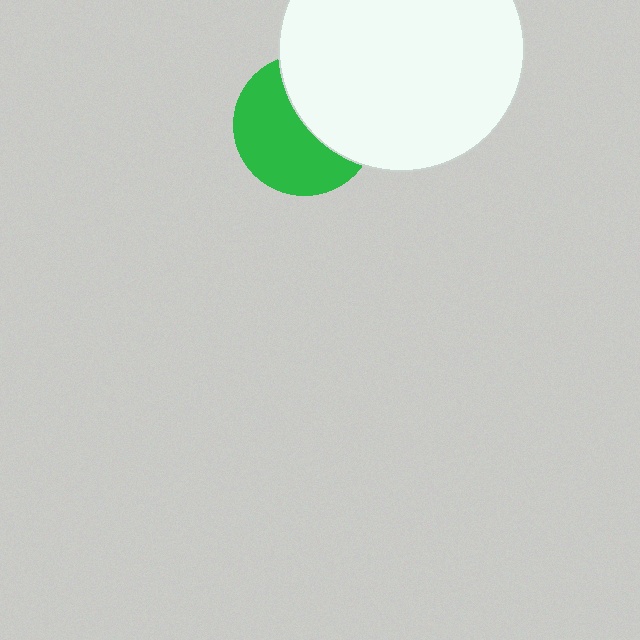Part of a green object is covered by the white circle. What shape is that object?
It is a circle.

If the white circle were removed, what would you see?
You would see the complete green circle.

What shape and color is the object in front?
The object in front is a white circle.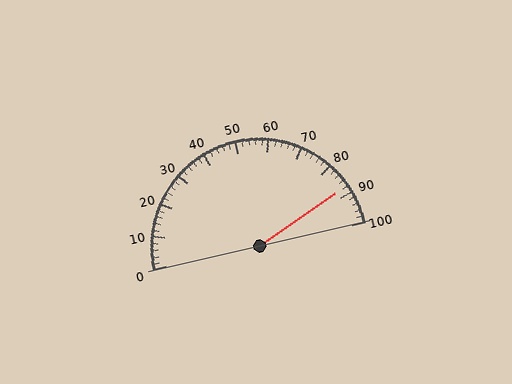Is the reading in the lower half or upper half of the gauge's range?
The reading is in the upper half of the range (0 to 100).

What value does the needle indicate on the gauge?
The needle indicates approximately 88.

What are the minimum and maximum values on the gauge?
The gauge ranges from 0 to 100.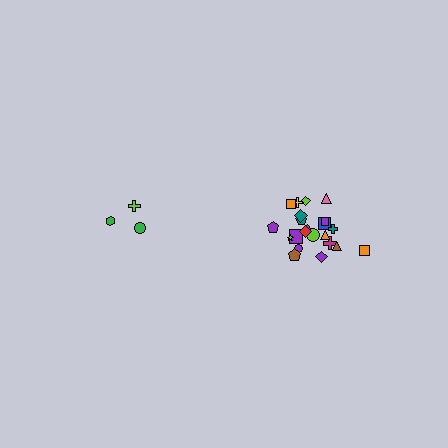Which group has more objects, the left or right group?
The right group.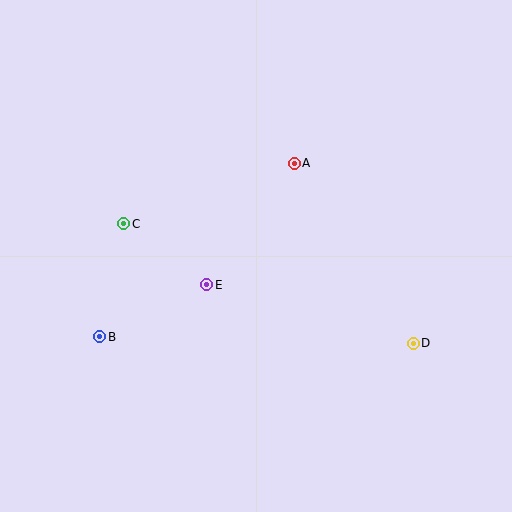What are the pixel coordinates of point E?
Point E is at (207, 285).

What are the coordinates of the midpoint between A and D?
The midpoint between A and D is at (354, 253).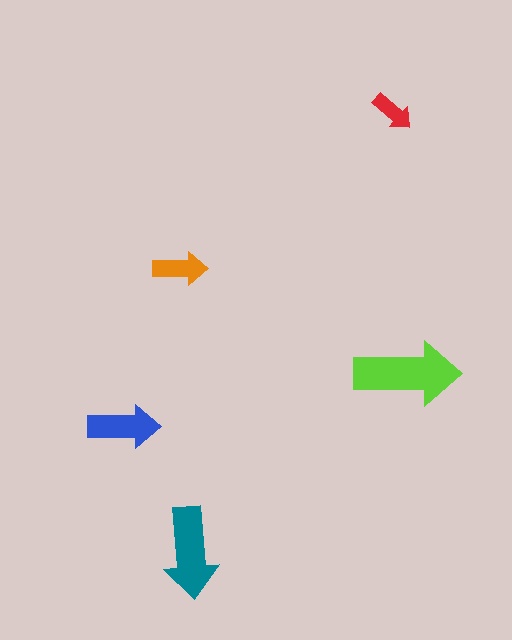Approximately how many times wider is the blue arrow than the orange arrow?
About 1.5 times wider.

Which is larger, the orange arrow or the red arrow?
The orange one.